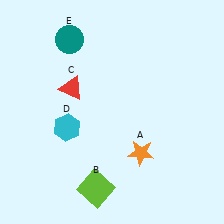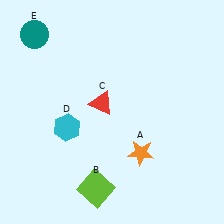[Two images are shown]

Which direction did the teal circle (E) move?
The teal circle (E) moved left.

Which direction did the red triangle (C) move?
The red triangle (C) moved right.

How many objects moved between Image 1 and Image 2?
2 objects moved between the two images.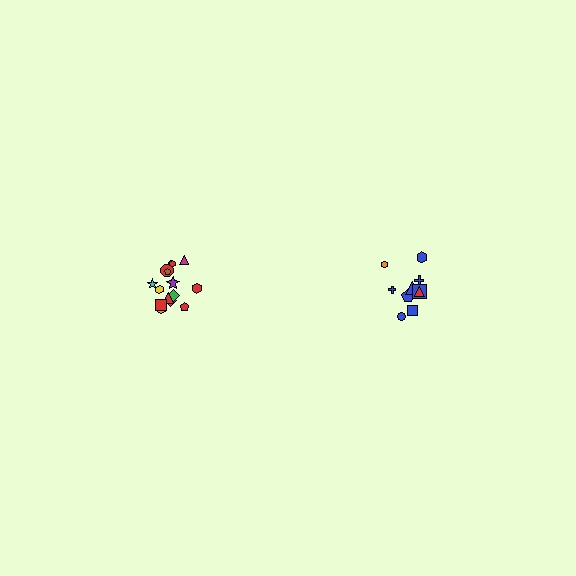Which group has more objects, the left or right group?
The left group.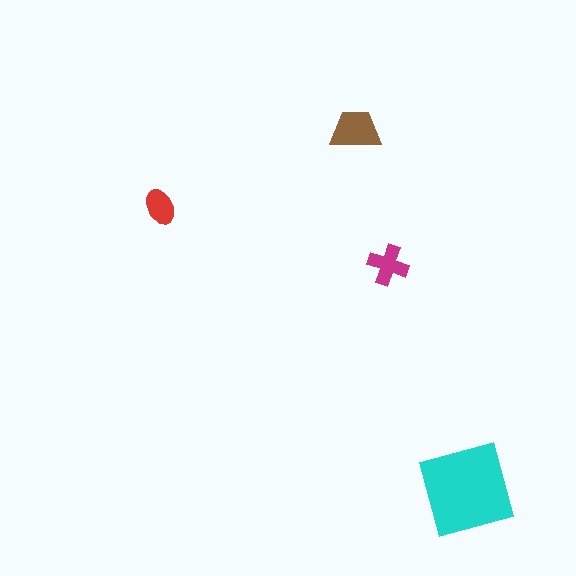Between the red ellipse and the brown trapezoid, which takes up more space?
The brown trapezoid.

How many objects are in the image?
There are 4 objects in the image.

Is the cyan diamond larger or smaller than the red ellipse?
Larger.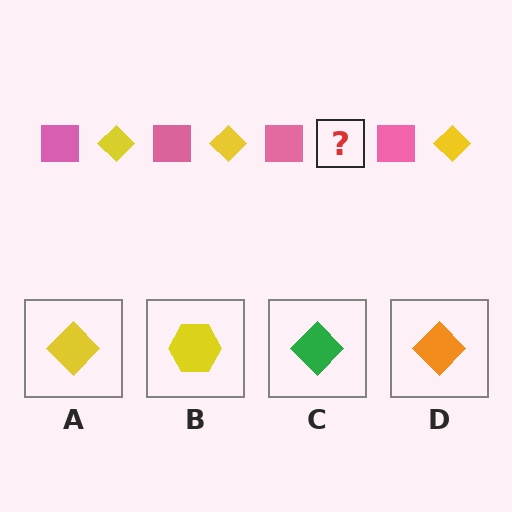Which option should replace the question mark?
Option A.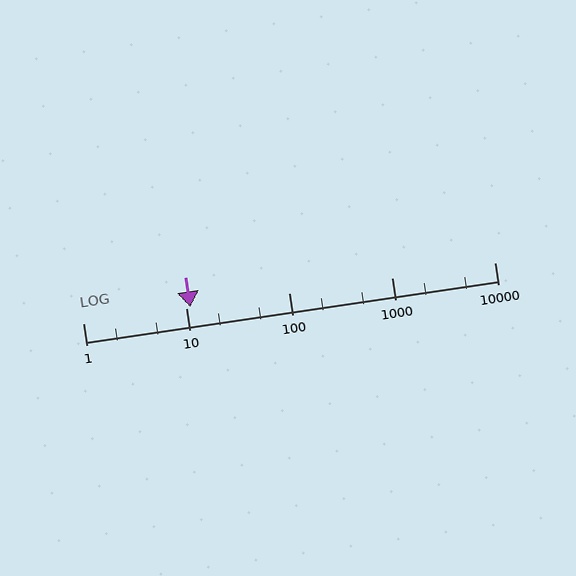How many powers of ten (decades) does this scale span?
The scale spans 4 decades, from 1 to 10000.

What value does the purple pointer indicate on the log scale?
The pointer indicates approximately 11.